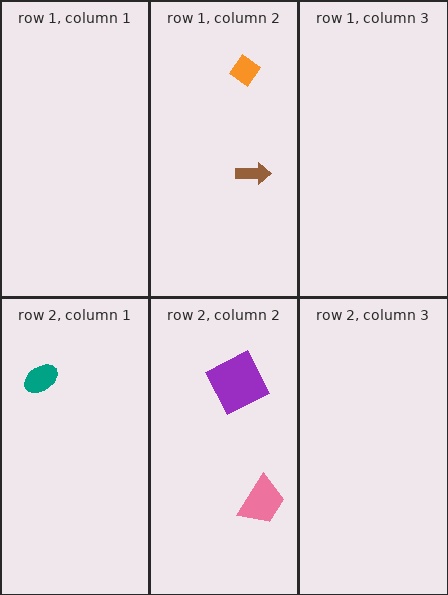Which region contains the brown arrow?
The row 1, column 2 region.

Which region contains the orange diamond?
The row 1, column 2 region.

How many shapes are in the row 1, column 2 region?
2.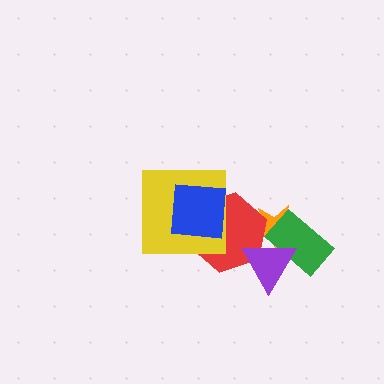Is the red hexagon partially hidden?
Yes, it is partially covered by another shape.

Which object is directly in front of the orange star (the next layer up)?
The green rectangle is directly in front of the orange star.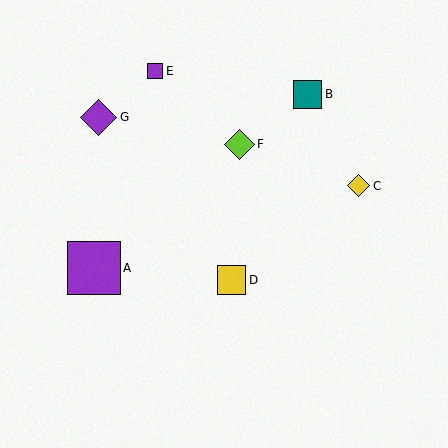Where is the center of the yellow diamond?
The center of the yellow diamond is at (359, 186).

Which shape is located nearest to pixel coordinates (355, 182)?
The yellow diamond (labeled C) at (359, 186) is nearest to that location.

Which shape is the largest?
The purple square (labeled A) is the largest.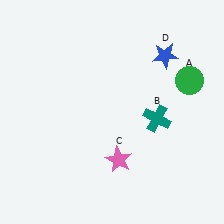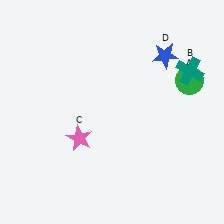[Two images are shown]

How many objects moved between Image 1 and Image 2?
2 objects moved between the two images.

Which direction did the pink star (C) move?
The pink star (C) moved left.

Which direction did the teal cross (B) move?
The teal cross (B) moved up.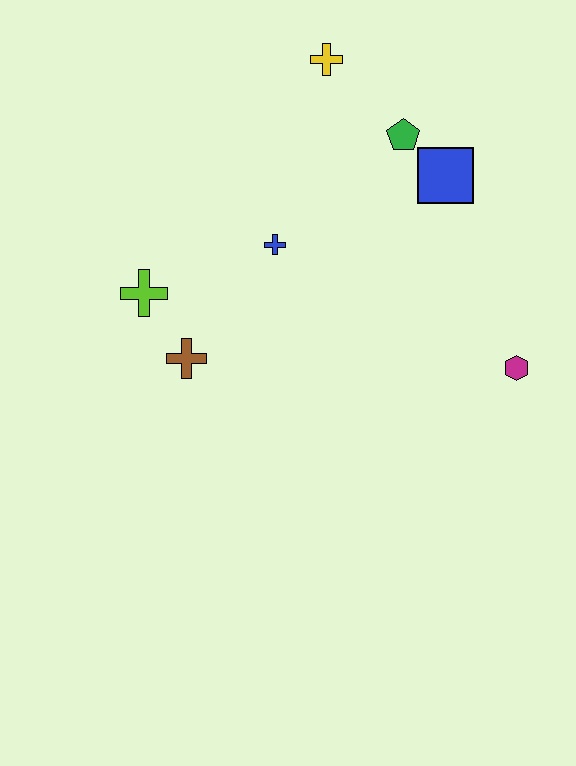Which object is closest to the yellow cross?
The green pentagon is closest to the yellow cross.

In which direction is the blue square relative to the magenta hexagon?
The blue square is above the magenta hexagon.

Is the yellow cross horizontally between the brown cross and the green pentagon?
Yes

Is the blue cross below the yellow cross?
Yes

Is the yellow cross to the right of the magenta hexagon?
No